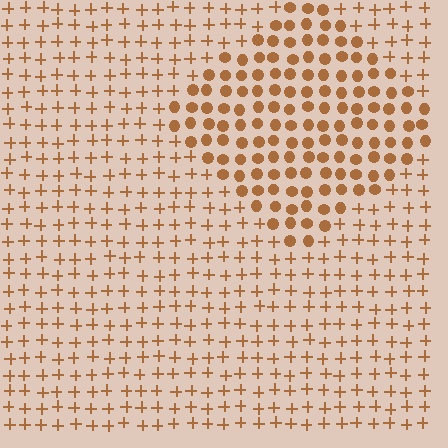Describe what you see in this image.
The image is filled with small brown elements arranged in a uniform grid. A diamond-shaped region contains circles, while the surrounding area contains plus signs. The boundary is defined purely by the change in element shape.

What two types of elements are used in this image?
The image uses circles inside the diamond region and plus signs outside it.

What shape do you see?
I see a diamond.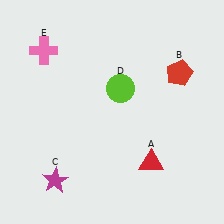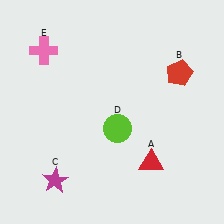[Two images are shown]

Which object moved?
The lime circle (D) moved down.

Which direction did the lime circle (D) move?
The lime circle (D) moved down.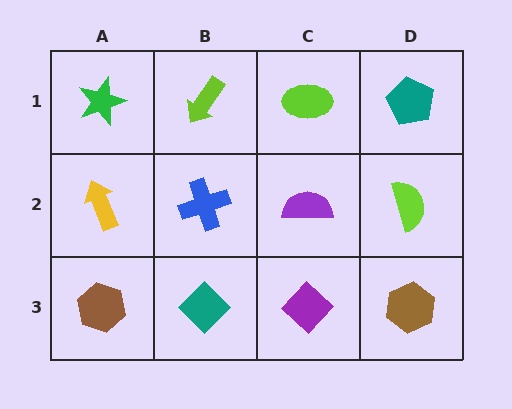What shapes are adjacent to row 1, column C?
A purple semicircle (row 2, column C), a lime arrow (row 1, column B), a teal pentagon (row 1, column D).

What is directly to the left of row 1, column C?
A lime arrow.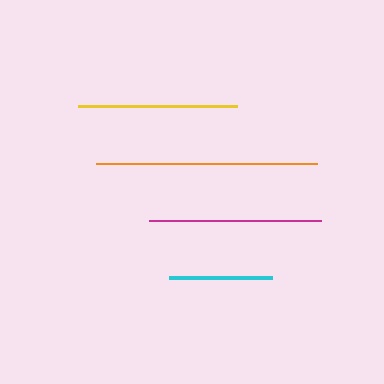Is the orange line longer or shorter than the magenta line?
The orange line is longer than the magenta line.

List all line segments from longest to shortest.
From longest to shortest: orange, magenta, yellow, cyan.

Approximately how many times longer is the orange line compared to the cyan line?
The orange line is approximately 2.2 times the length of the cyan line.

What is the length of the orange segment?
The orange segment is approximately 221 pixels long.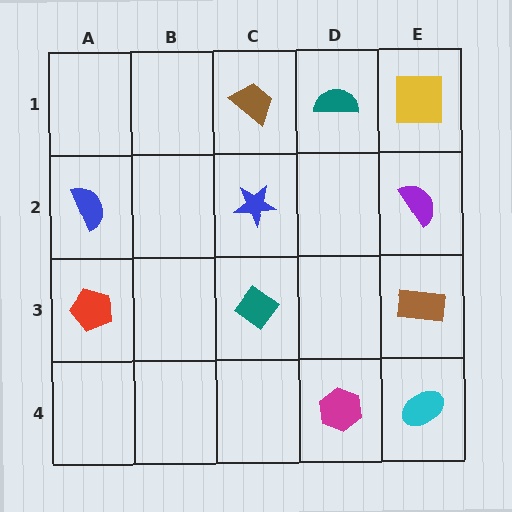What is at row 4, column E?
A cyan ellipse.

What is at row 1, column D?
A teal semicircle.